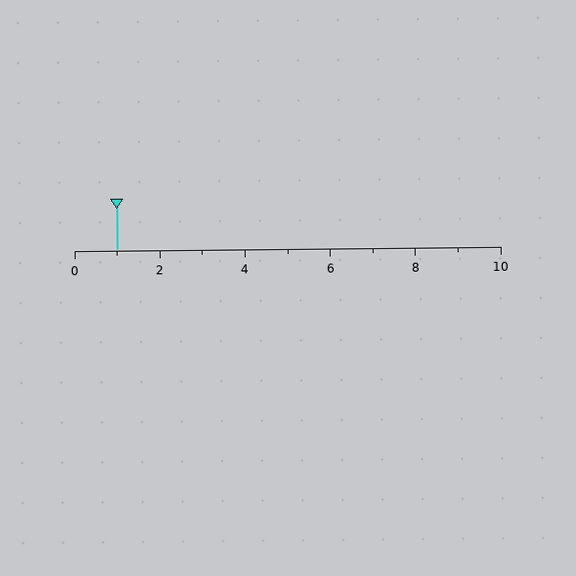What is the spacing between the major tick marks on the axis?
The major ticks are spaced 2 apart.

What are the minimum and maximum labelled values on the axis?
The axis runs from 0 to 10.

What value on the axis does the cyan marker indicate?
The marker indicates approximately 1.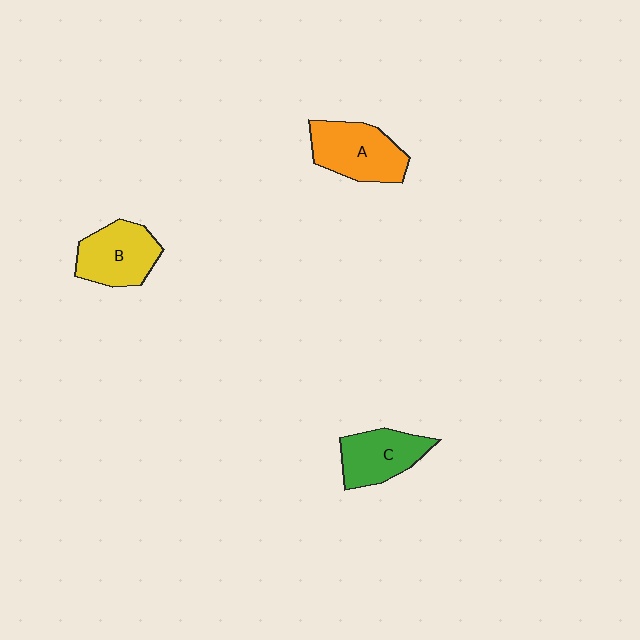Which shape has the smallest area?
Shape C (green).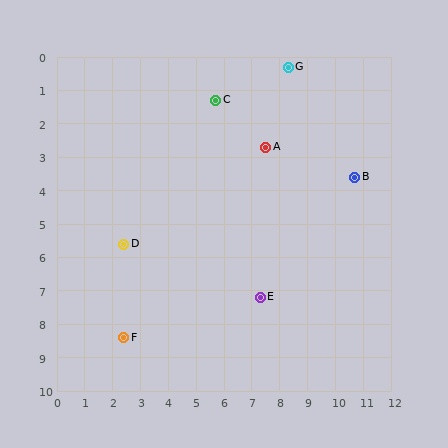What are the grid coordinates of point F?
Point F is at approximately (2.4, 8.4).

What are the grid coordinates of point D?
Point D is at approximately (2.4, 5.6).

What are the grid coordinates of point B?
Point B is at approximately (10.7, 3.6).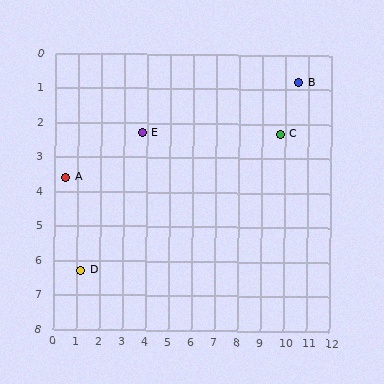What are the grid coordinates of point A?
Point A is at approximately (0.5, 3.6).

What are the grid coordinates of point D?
Point D is at approximately (1.2, 6.3).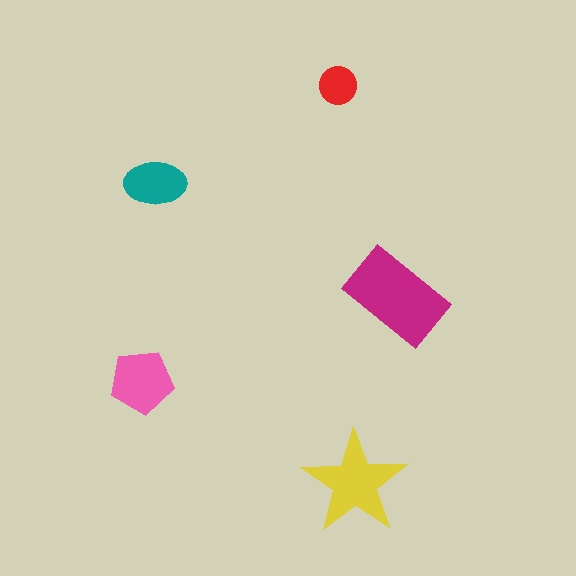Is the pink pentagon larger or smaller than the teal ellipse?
Larger.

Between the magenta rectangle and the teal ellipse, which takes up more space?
The magenta rectangle.